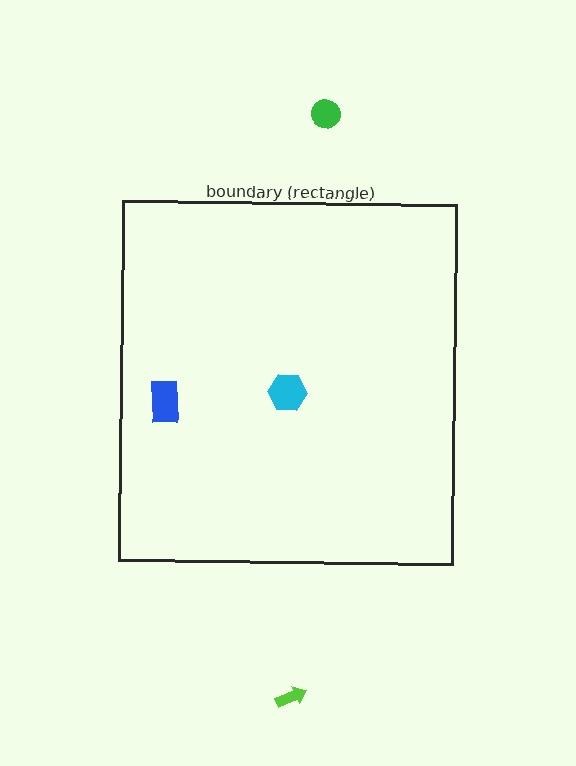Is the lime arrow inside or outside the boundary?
Outside.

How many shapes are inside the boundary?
2 inside, 2 outside.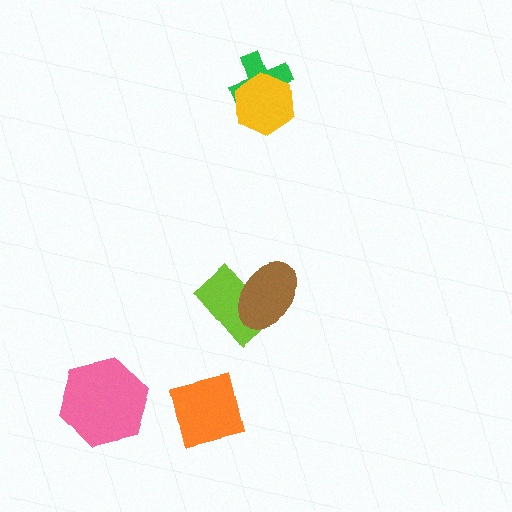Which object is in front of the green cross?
The yellow hexagon is in front of the green cross.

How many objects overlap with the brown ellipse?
1 object overlaps with the brown ellipse.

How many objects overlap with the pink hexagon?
0 objects overlap with the pink hexagon.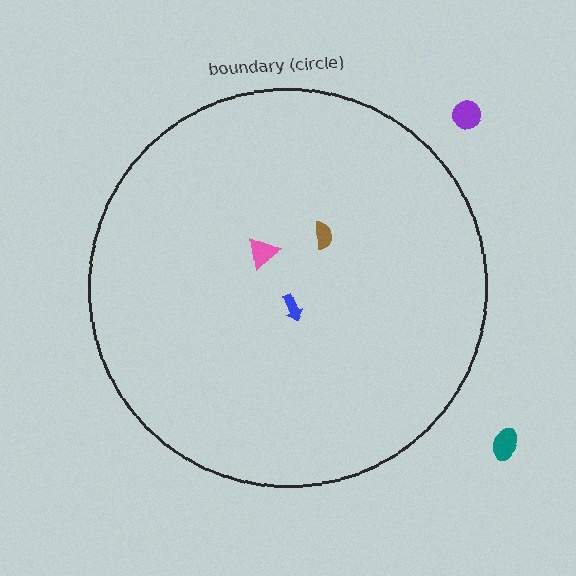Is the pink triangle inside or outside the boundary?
Inside.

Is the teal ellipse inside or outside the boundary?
Outside.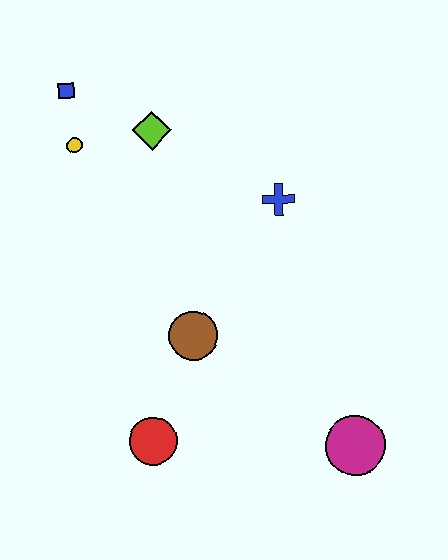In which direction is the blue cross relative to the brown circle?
The blue cross is above the brown circle.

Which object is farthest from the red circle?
The blue square is farthest from the red circle.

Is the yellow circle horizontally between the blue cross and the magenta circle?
No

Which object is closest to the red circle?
The brown circle is closest to the red circle.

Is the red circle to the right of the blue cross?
No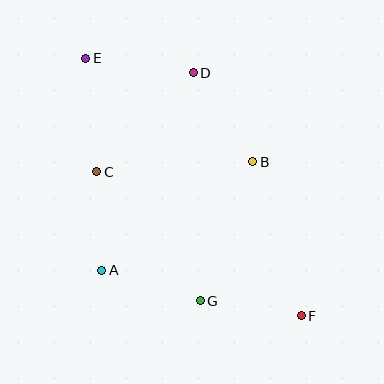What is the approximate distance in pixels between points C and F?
The distance between C and F is approximately 250 pixels.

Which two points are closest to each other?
Points A and C are closest to each other.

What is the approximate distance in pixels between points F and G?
The distance between F and G is approximately 102 pixels.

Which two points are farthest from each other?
Points E and F are farthest from each other.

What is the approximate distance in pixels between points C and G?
The distance between C and G is approximately 165 pixels.